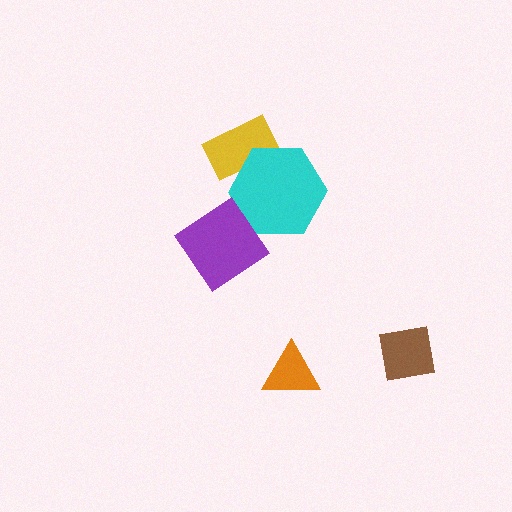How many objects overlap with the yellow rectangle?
1 object overlaps with the yellow rectangle.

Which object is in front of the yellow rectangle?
The cyan hexagon is in front of the yellow rectangle.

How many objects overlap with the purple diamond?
1 object overlaps with the purple diamond.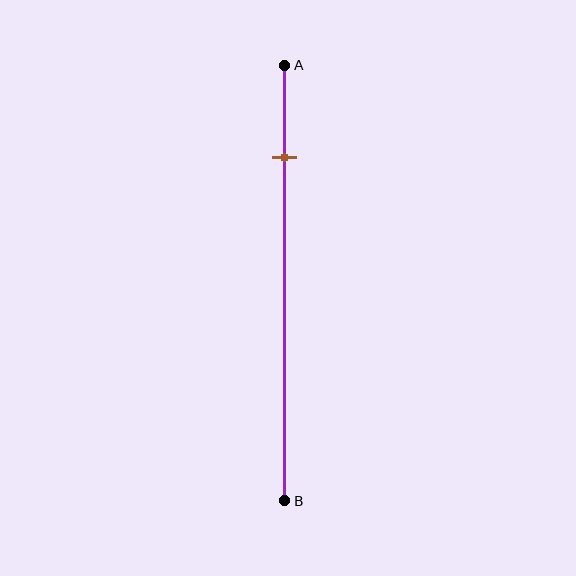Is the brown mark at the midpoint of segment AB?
No, the mark is at about 20% from A, not at the 50% midpoint.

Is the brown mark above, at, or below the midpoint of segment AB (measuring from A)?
The brown mark is above the midpoint of segment AB.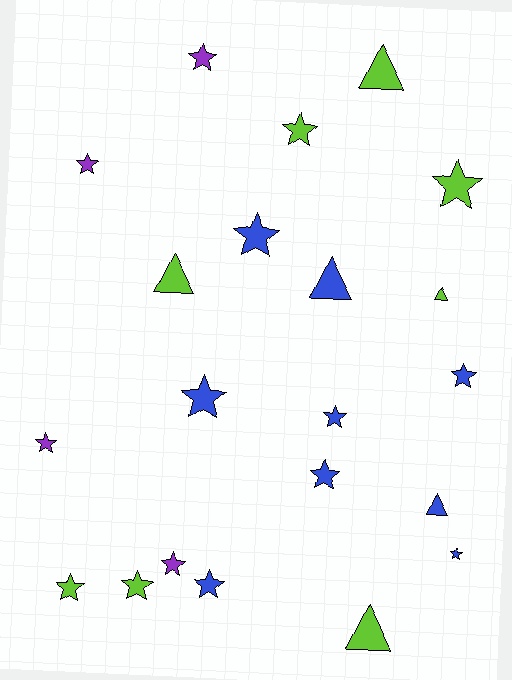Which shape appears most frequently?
Star, with 15 objects.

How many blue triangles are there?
There are 2 blue triangles.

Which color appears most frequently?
Blue, with 9 objects.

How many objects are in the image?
There are 21 objects.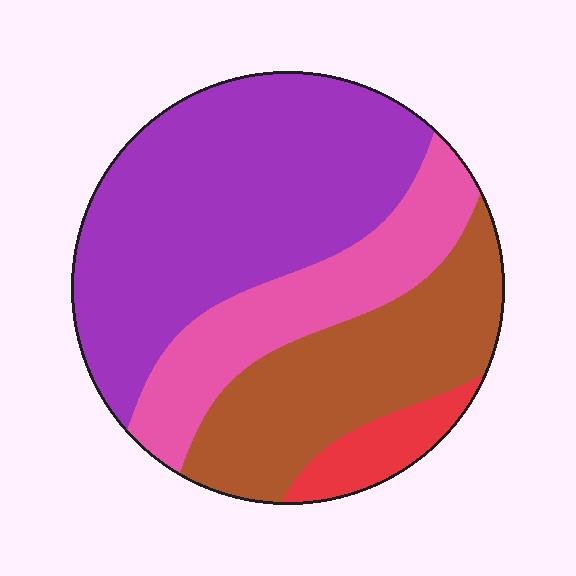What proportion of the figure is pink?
Pink covers 20% of the figure.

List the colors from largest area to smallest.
From largest to smallest: purple, brown, pink, red.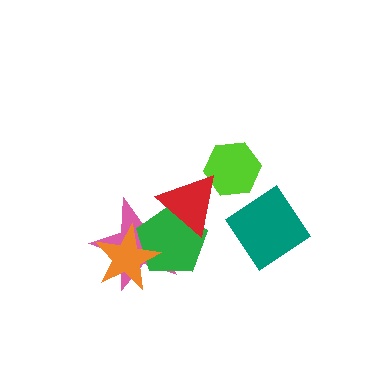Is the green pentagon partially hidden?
Yes, it is partially covered by another shape.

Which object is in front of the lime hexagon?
The red triangle is in front of the lime hexagon.